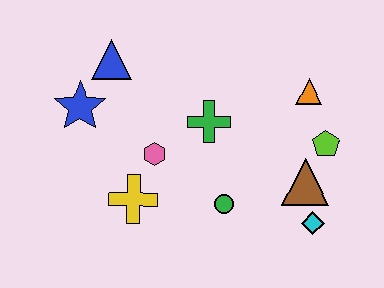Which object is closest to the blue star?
The blue triangle is closest to the blue star.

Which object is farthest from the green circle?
The blue triangle is farthest from the green circle.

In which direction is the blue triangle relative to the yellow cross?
The blue triangle is above the yellow cross.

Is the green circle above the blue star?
No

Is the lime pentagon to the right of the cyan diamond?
Yes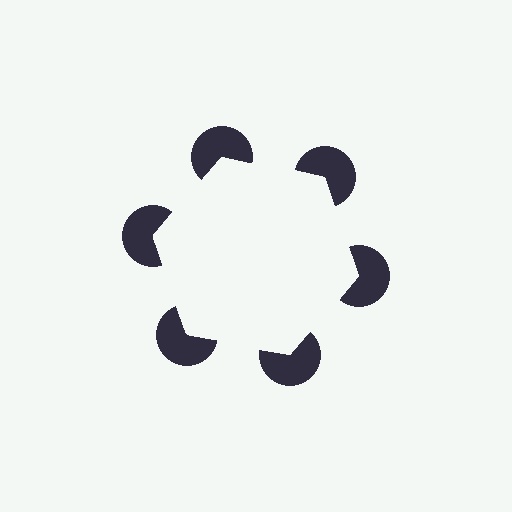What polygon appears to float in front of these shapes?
An illusory hexagon — its edges are inferred from the aligned wedge cuts in the pac-man discs, not physically drawn.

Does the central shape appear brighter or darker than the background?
It typically appears slightly brighter than the background, even though no actual brightness change is drawn.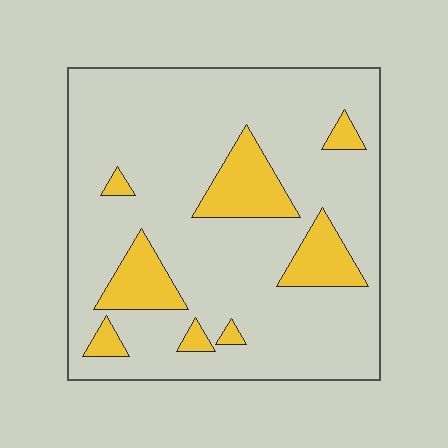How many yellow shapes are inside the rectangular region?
8.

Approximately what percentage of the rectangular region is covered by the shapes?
Approximately 15%.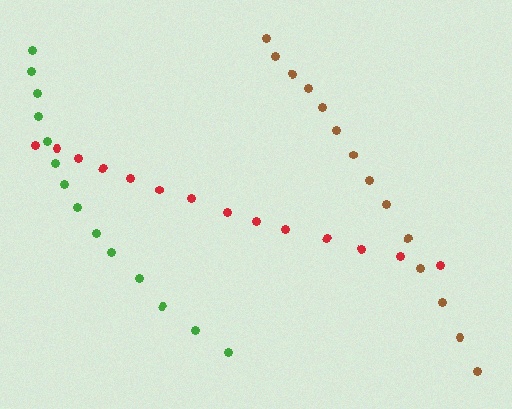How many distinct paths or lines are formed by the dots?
There are 3 distinct paths.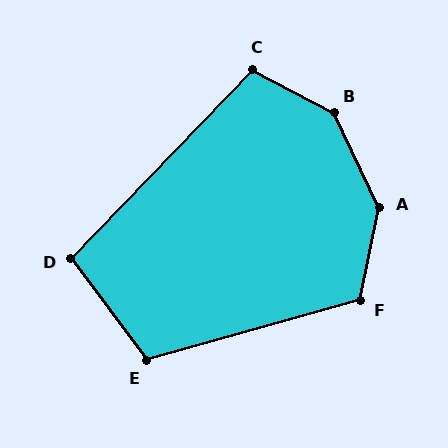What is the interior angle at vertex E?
Approximately 111 degrees (obtuse).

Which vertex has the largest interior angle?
B, at approximately 143 degrees.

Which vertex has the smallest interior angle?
D, at approximately 100 degrees.